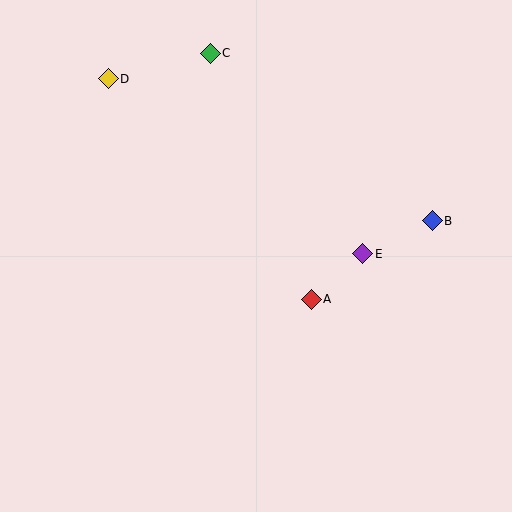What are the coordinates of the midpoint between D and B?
The midpoint between D and B is at (270, 150).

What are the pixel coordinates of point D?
Point D is at (108, 79).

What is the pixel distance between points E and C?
The distance between E and C is 252 pixels.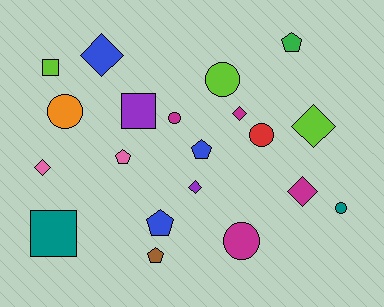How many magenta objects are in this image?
There are 4 magenta objects.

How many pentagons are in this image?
There are 5 pentagons.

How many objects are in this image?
There are 20 objects.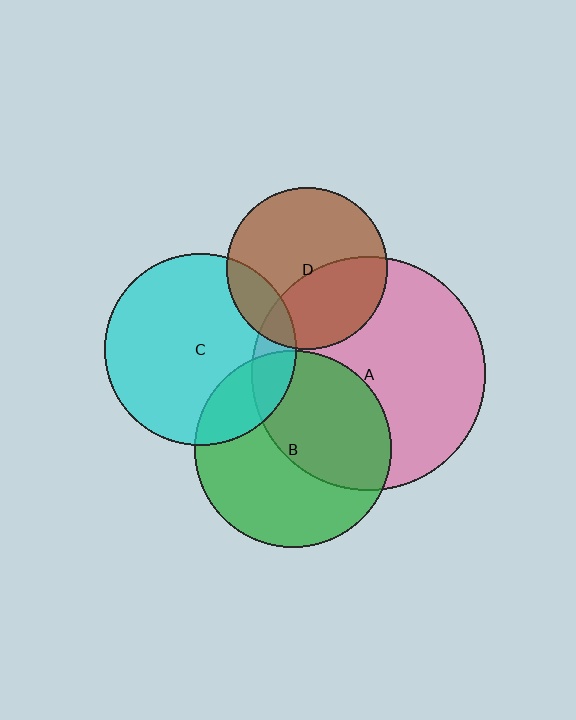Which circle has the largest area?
Circle A (pink).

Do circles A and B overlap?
Yes.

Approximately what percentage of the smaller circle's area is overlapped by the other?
Approximately 45%.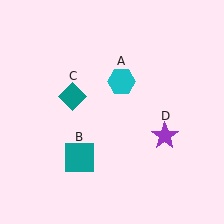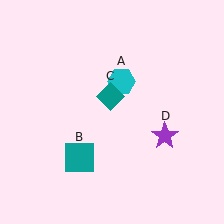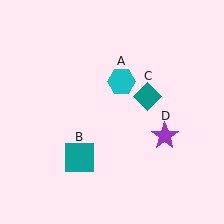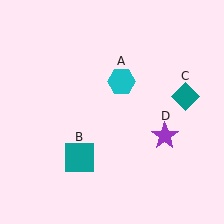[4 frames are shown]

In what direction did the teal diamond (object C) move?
The teal diamond (object C) moved right.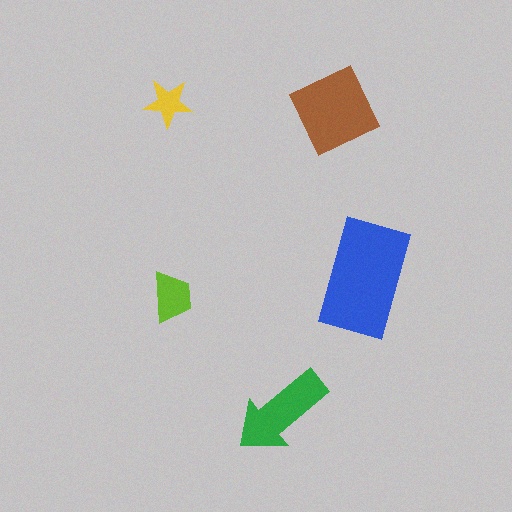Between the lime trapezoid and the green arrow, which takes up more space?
The green arrow.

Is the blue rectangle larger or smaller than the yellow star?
Larger.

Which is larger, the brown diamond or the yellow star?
The brown diamond.